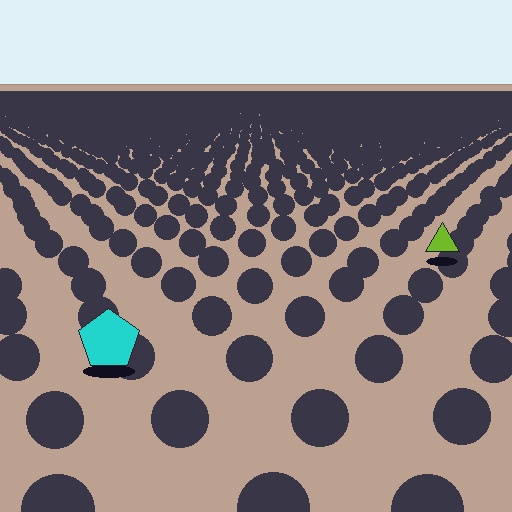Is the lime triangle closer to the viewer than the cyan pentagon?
No. The cyan pentagon is closer — you can tell from the texture gradient: the ground texture is coarser near it.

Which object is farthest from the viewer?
The lime triangle is farthest from the viewer. It appears smaller and the ground texture around it is denser.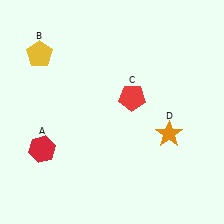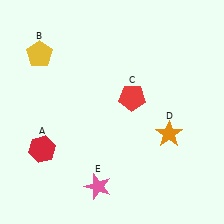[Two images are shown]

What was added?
A pink star (E) was added in Image 2.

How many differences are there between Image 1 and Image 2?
There is 1 difference between the two images.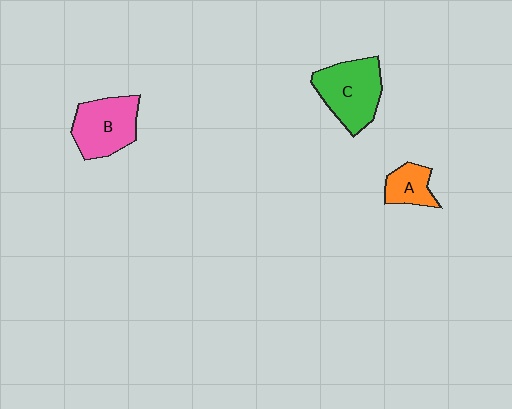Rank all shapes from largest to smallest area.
From largest to smallest: C (green), B (pink), A (orange).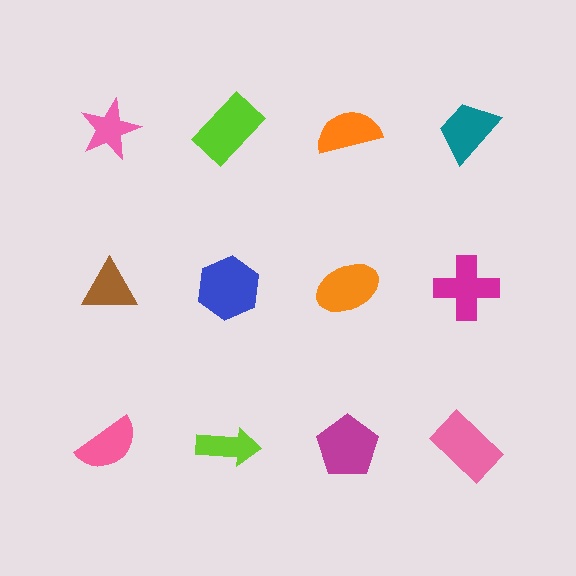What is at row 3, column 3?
A magenta pentagon.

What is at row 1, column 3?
An orange semicircle.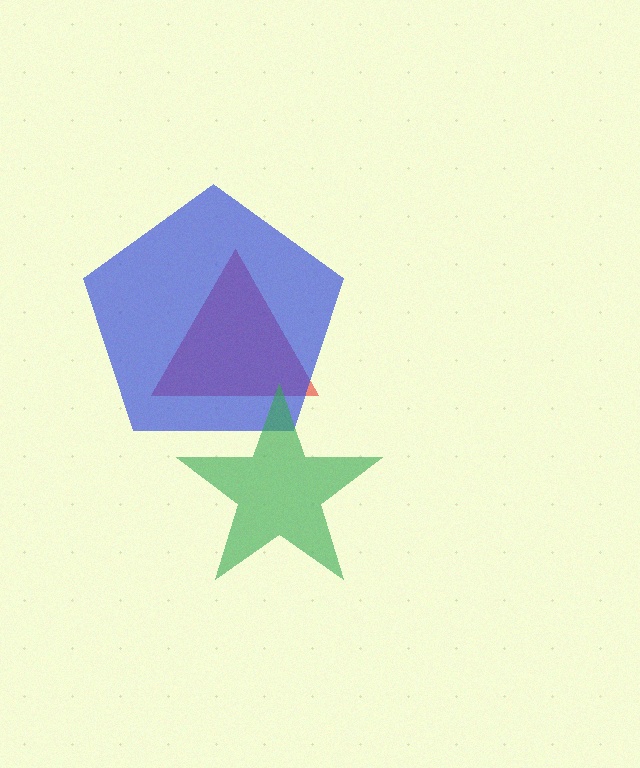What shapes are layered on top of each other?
The layered shapes are: a red triangle, a blue pentagon, a green star.